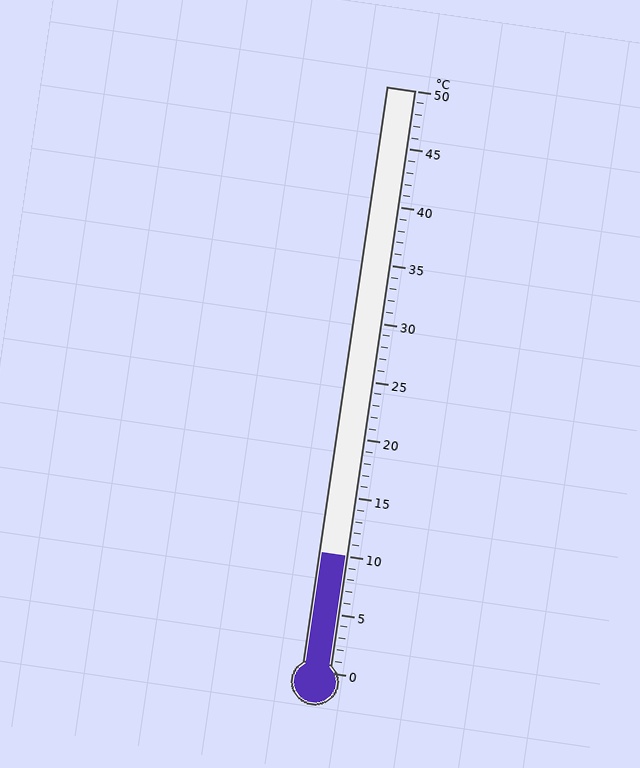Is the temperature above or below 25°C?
The temperature is below 25°C.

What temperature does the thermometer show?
The thermometer shows approximately 10°C.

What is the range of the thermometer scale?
The thermometer scale ranges from 0°C to 50°C.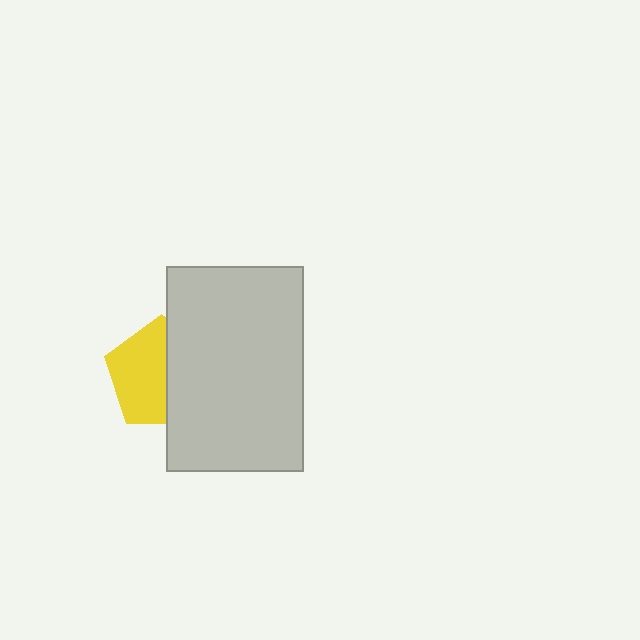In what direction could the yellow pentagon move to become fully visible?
The yellow pentagon could move left. That would shift it out from behind the light gray rectangle entirely.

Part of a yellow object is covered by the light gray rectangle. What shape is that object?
It is a pentagon.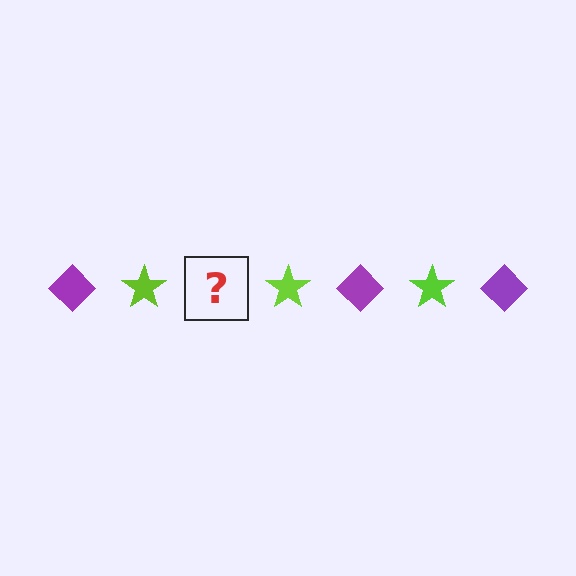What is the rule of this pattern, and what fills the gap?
The rule is that the pattern alternates between purple diamond and lime star. The gap should be filled with a purple diamond.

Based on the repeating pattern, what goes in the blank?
The blank should be a purple diamond.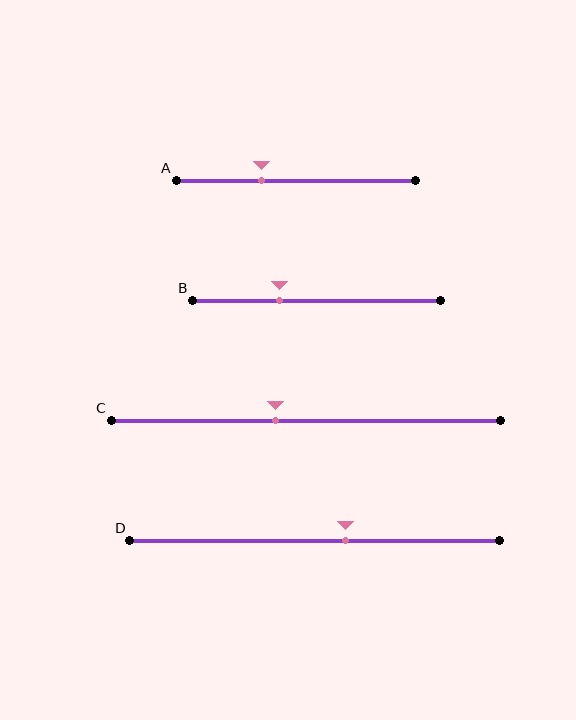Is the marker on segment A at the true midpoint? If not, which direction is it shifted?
No, the marker on segment A is shifted to the left by about 14% of the segment length.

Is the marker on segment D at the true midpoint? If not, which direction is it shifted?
No, the marker on segment D is shifted to the right by about 9% of the segment length.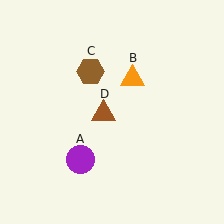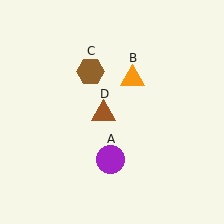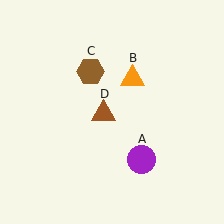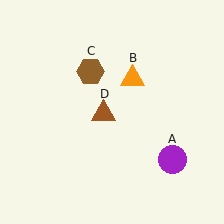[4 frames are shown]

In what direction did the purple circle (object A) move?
The purple circle (object A) moved right.